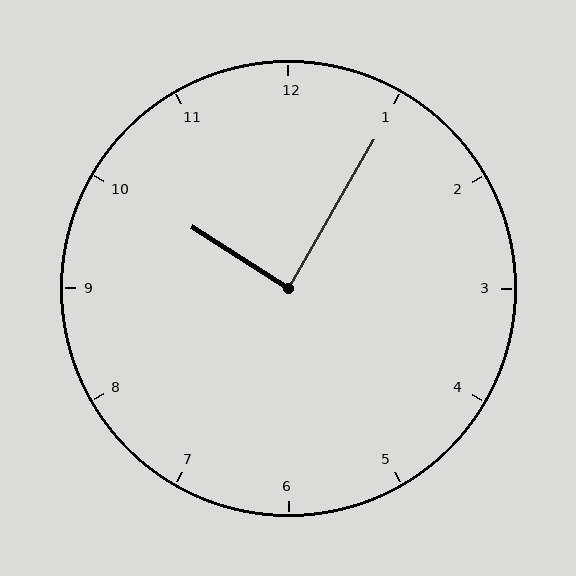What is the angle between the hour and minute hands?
Approximately 88 degrees.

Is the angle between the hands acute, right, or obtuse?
It is right.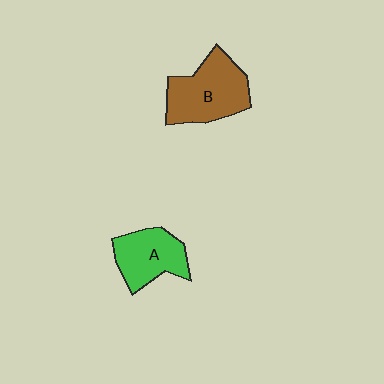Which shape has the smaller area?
Shape A (green).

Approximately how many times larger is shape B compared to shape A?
Approximately 1.3 times.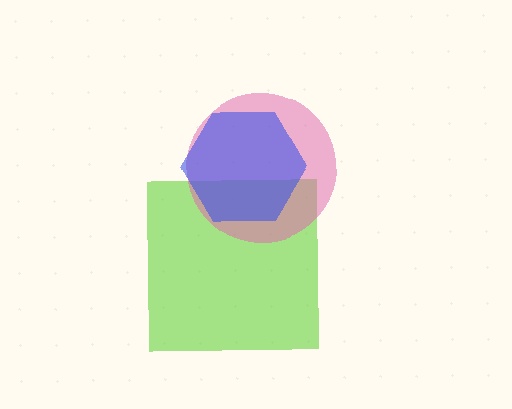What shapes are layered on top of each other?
The layered shapes are: a lime square, a pink circle, a blue hexagon.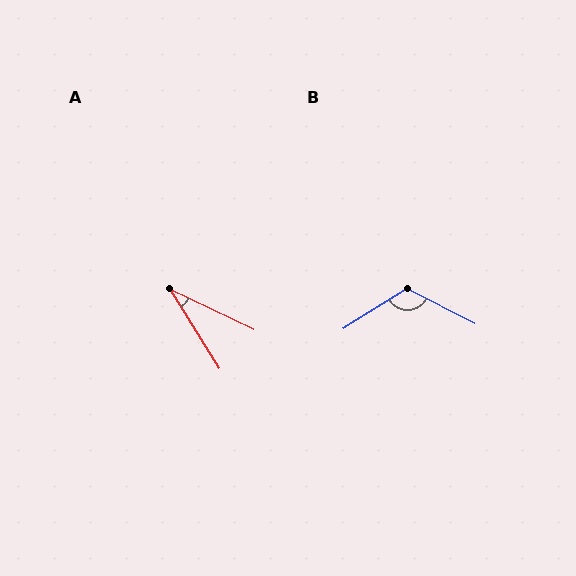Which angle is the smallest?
A, at approximately 32 degrees.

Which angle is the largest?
B, at approximately 121 degrees.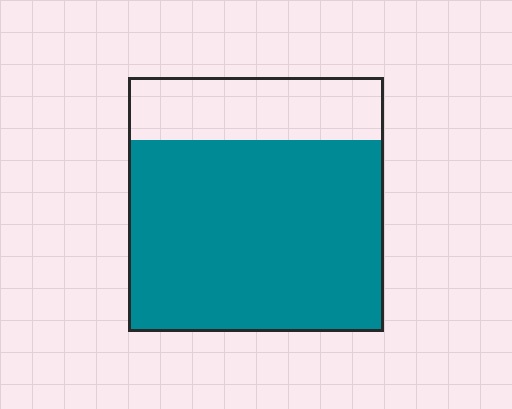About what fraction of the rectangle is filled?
About three quarters (3/4).